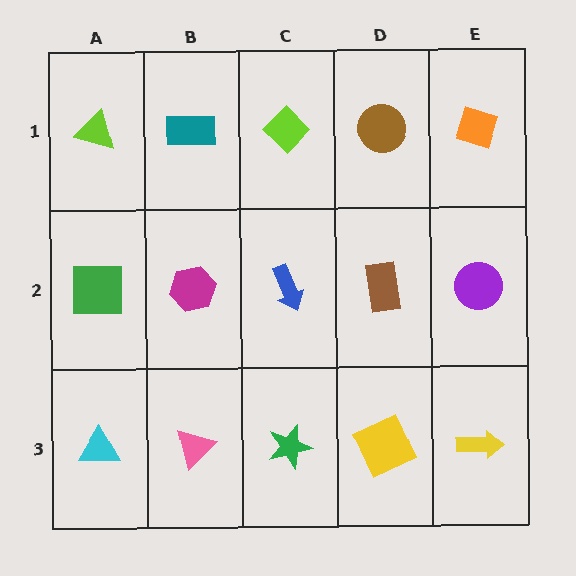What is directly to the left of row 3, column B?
A cyan triangle.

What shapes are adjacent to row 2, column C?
A lime diamond (row 1, column C), a green star (row 3, column C), a magenta hexagon (row 2, column B), a brown rectangle (row 2, column D).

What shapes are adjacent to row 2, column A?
A lime triangle (row 1, column A), a cyan triangle (row 3, column A), a magenta hexagon (row 2, column B).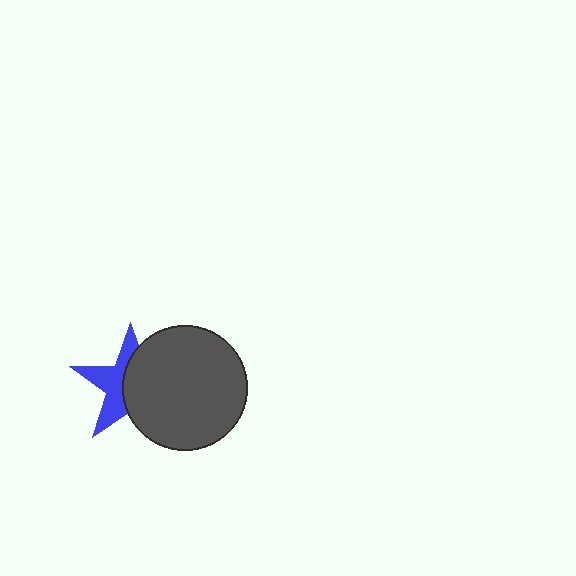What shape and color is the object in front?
The object in front is a dark gray circle.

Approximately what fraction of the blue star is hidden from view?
Roughly 54% of the blue star is hidden behind the dark gray circle.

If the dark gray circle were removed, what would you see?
You would see the complete blue star.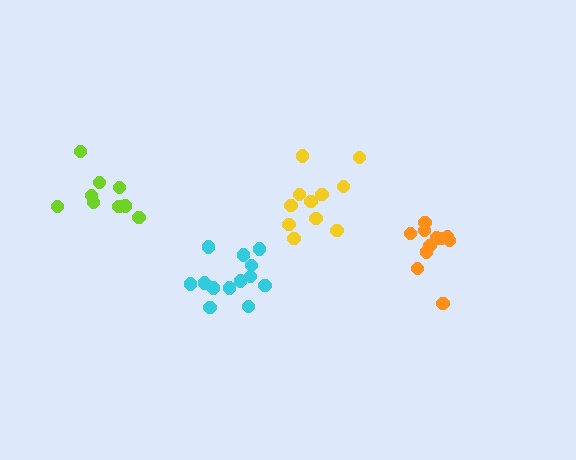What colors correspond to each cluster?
The clusters are colored: yellow, orange, cyan, lime.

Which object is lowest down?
The cyan cluster is bottommost.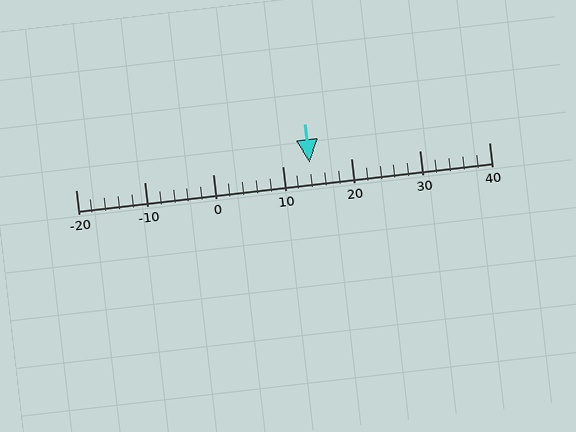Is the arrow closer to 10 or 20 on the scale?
The arrow is closer to 10.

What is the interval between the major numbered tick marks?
The major tick marks are spaced 10 units apart.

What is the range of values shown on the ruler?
The ruler shows values from -20 to 40.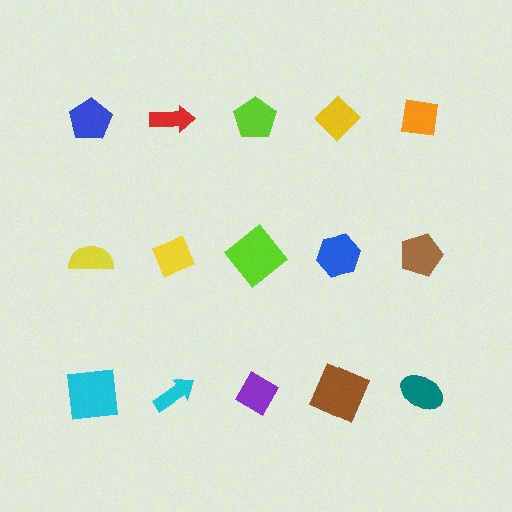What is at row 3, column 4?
A brown square.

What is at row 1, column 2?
A red arrow.